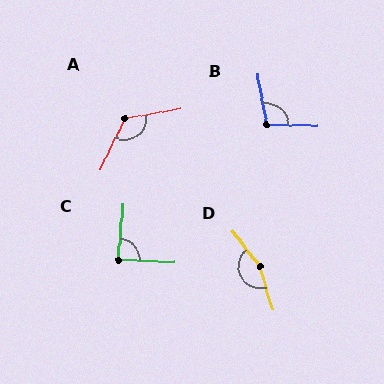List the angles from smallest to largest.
C (87°), B (100°), A (125°), D (159°).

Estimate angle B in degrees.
Approximately 100 degrees.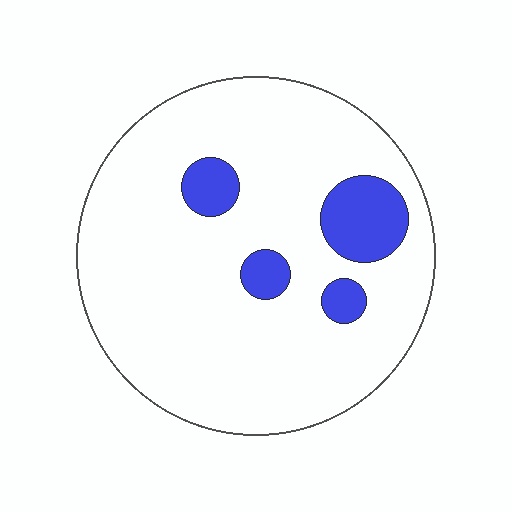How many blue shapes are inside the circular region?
4.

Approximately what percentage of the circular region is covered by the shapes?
Approximately 10%.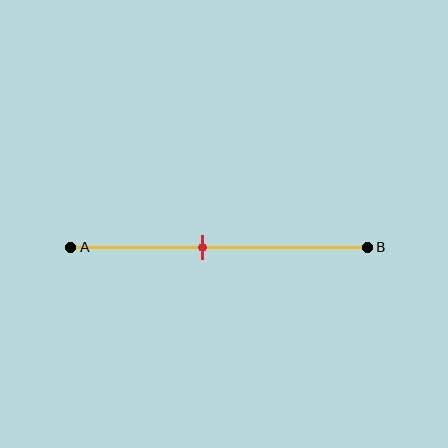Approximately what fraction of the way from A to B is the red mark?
The red mark is approximately 45% of the way from A to B.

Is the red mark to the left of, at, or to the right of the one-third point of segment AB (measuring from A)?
The red mark is to the right of the one-third point of segment AB.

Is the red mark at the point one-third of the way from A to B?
No, the mark is at about 45% from A, not at the 33% one-third point.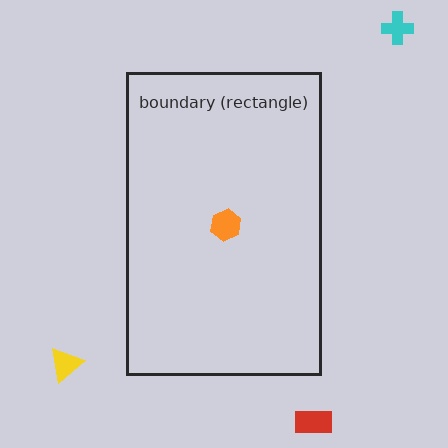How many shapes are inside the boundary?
1 inside, 3 outside.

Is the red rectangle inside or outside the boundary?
Outside.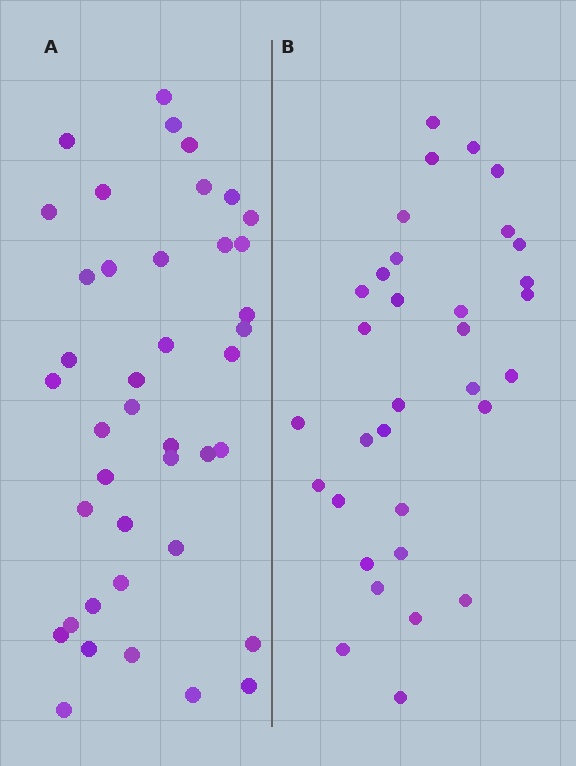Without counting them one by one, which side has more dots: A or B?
Region A (the left region) has more dots.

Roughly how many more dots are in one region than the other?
Region A has roughly 8 or so more dots than region B.